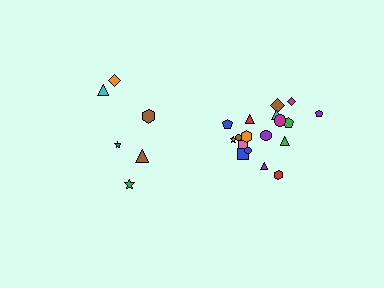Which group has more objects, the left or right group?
The right group.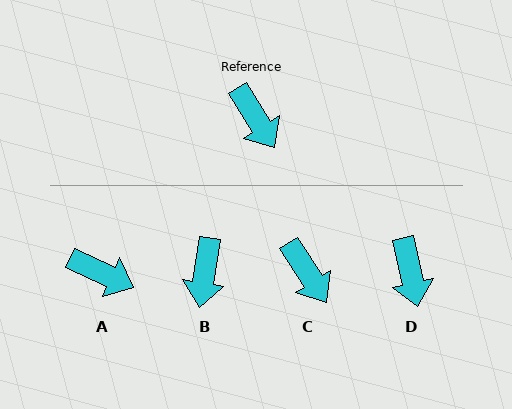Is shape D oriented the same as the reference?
No, it is off by about 20 degrees.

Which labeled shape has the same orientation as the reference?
C.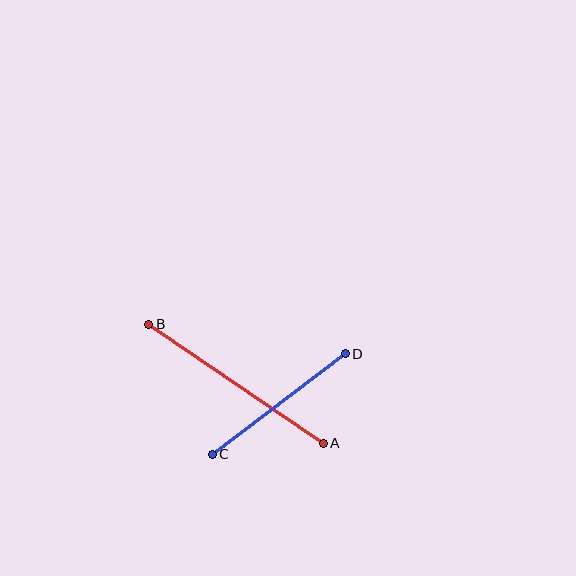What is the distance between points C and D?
The distance is approximately 167 pixels.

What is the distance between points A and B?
The distance is approximately 211 pixels.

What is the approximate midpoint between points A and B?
The midpoint is at approximately (236, 384) pixels.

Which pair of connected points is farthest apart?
Points A and B are farthest apart.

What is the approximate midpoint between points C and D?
The midpoint is at approximately (279, 404) pixels.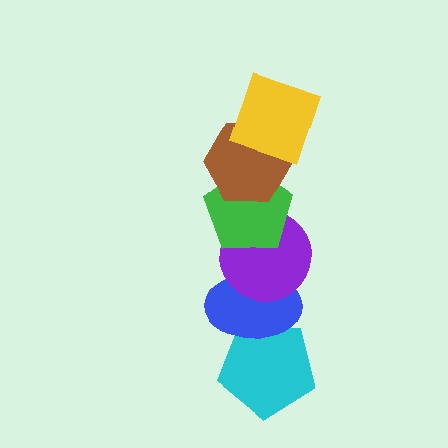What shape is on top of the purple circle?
The green pentagon is on top of the purple circle.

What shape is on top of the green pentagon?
The brown hexagon is on top of the green pentagon.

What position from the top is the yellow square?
The yellow square is 1st from the top.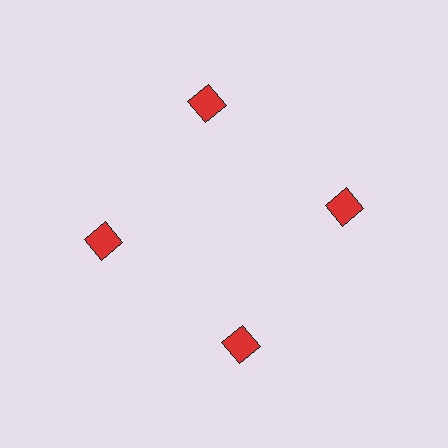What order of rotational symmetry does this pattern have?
This pattern has 4-fold rotational symmetry.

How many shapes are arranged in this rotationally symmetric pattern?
There are 4 shapes, arranged in 4 groups of 1.